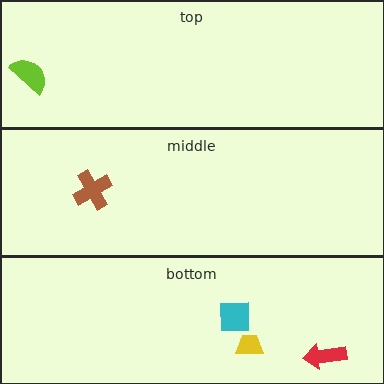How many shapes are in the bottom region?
3.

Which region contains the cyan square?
The bottom region.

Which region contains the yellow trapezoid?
The bottom region.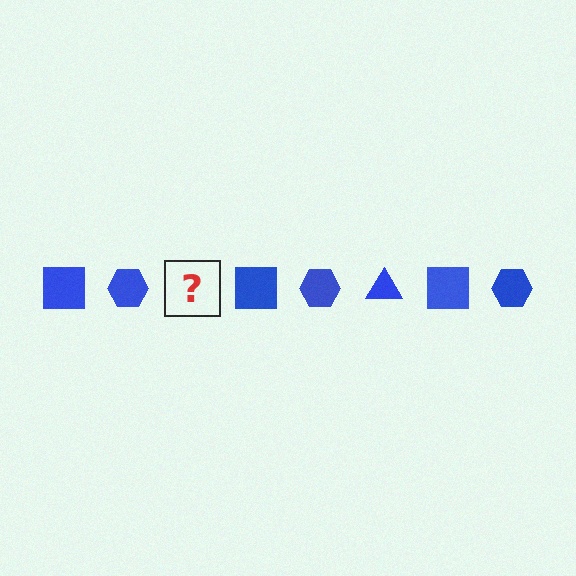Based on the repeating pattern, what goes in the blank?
The blank should be a blue triangle.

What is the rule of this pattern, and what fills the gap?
The rule is that the pattern cycles through square, hexagon, triangle shapes in blue. The gap should be filled with a blue triangle.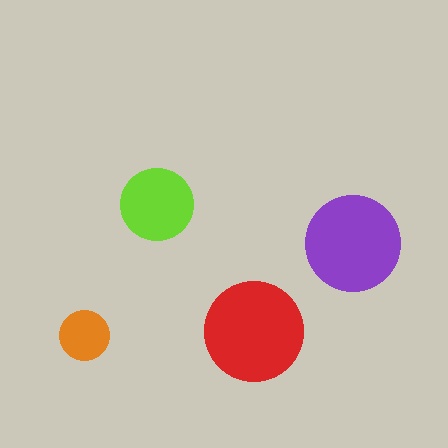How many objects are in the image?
There are 4 objects in the image.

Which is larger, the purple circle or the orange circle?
The purple one.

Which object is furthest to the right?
The purple circle is rightmost.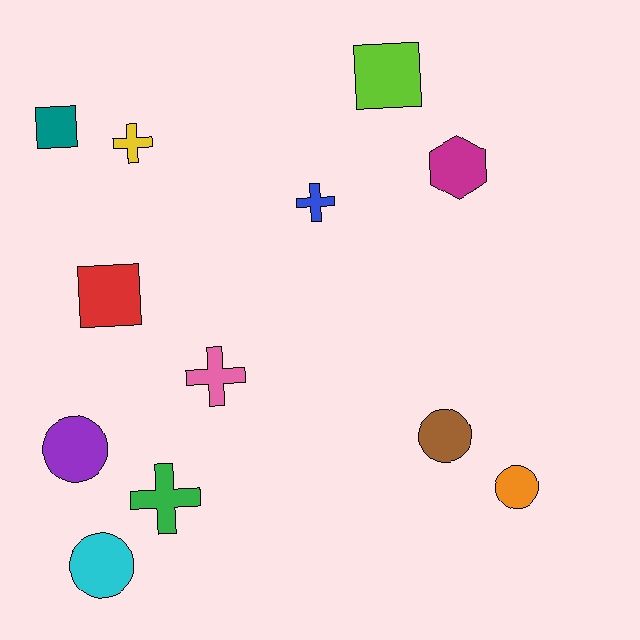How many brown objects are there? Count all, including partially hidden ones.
There is 1 brown object.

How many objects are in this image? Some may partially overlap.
There are 12 objects.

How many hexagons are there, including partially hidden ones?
There is 1 hexagon.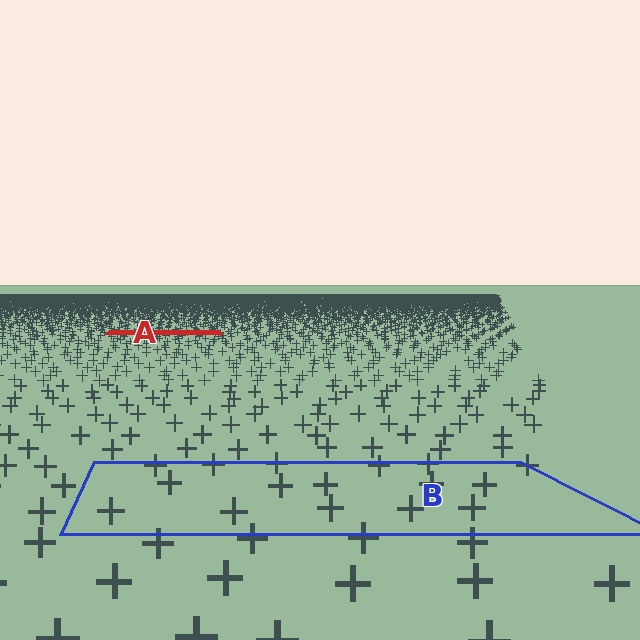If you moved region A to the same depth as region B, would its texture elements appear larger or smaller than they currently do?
They would appear larger. At a closer depth, the same texture elements are projected at a bigger on-screen size.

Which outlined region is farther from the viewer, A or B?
Region A is farther from the viewer — the texture elements inside it appear smaller and more densely packed.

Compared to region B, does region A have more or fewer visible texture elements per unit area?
Region A has more texture elements per unit area — they are packed more densely because it is farther away.